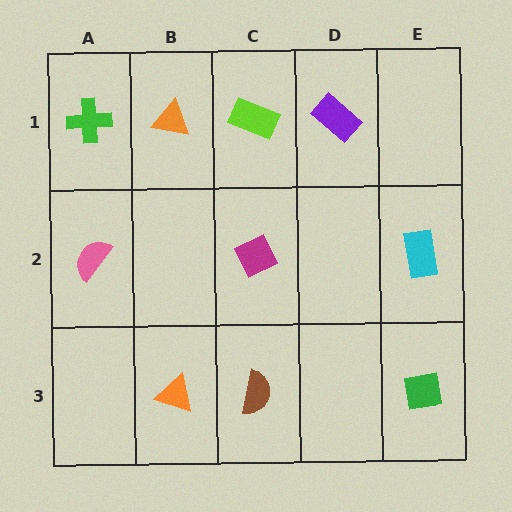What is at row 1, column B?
An orange triangle.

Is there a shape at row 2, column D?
No, that cell is empty.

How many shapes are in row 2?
3 shapes.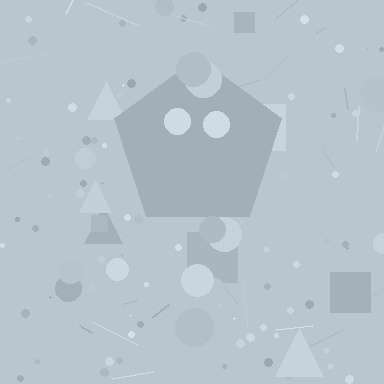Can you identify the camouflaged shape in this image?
The camouflaged shape is a pentagon.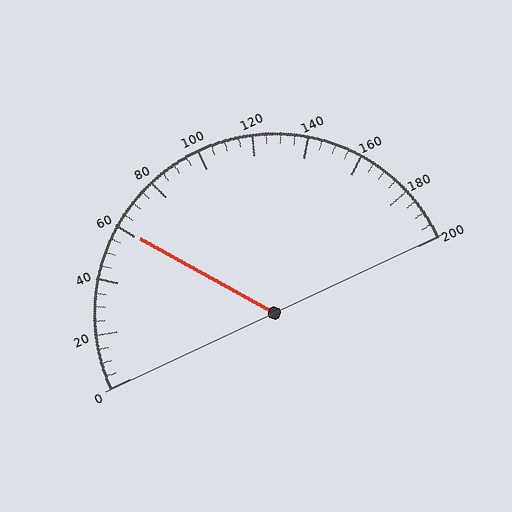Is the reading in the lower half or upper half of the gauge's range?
The reading is in the lower half of the range (0 to 200).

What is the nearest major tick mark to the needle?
The nearest major tick mark is 60.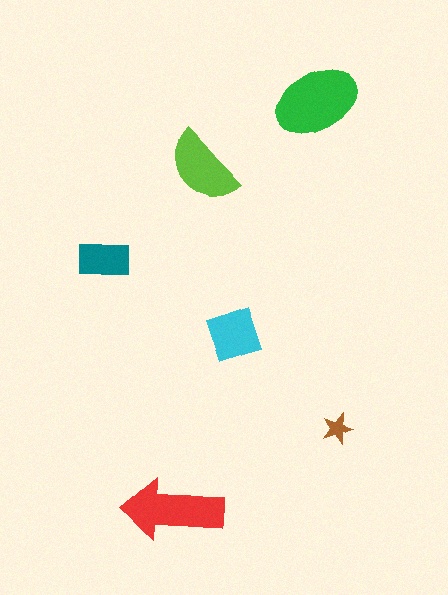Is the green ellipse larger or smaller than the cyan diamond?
Larger.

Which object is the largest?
The green ellipse.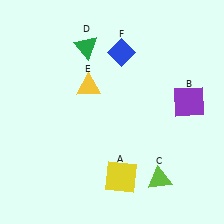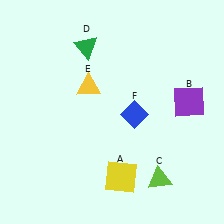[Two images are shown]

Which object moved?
The blue diamond (F) moved down.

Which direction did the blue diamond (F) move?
The blue diamond (F) moved down.